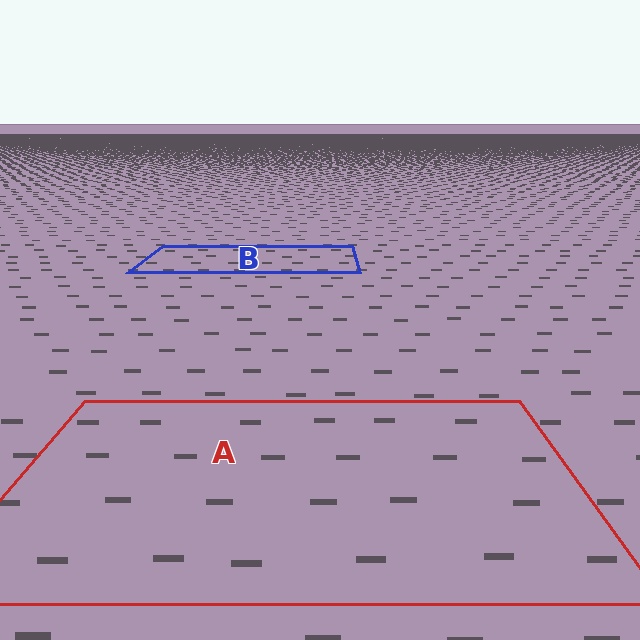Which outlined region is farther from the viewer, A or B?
Region B is farther from the viewer — the texture elements inside it appear smaller and more densely packed.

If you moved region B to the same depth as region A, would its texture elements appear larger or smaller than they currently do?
They would appear larger. At a closer depth, the same texture elements are projected at a bigger on-screen size.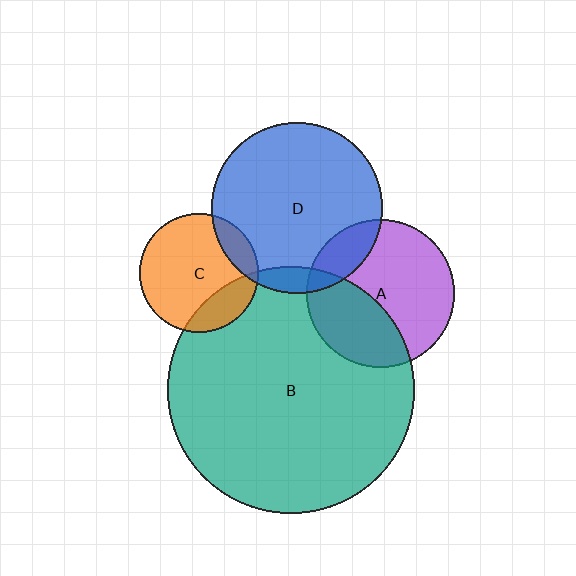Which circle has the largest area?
Circle B (teal).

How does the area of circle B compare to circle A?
Approximately 2.8 times.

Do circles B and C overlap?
Yes.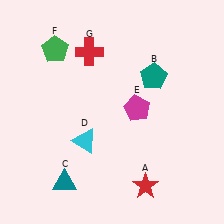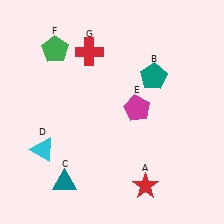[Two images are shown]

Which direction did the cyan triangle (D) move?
The cyan triangle (D) moved left.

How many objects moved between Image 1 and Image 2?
1 object moved between the two images.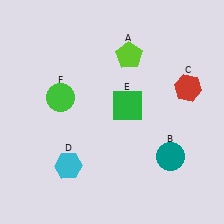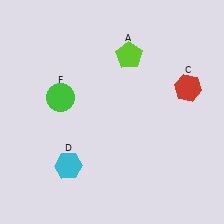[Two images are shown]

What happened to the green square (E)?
The green square (E) was removed in Image 2. It was in the top-right area of Image 1.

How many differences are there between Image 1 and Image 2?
There are 2 differences between the two images.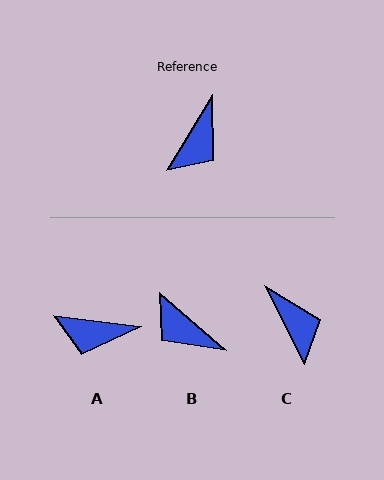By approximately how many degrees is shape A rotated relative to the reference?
Approximately 65 degrees clockwise.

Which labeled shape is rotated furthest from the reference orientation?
B, about 99 degrees away.